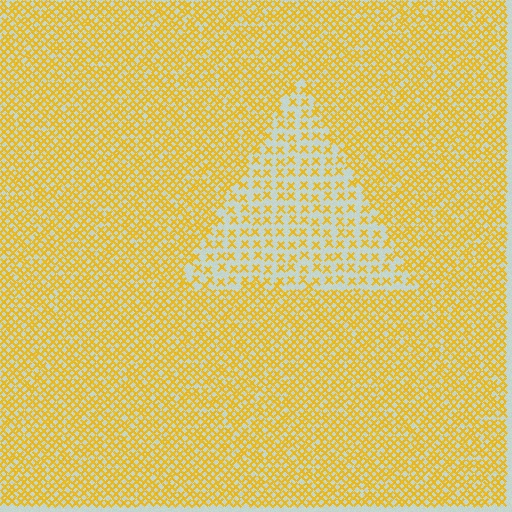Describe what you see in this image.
The image contains small yellow elements arranged at two different densities. A triangle-shaped region is visible where the elements are less densely packed than the surrounding area.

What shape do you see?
I see a triangle.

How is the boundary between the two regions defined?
The boundary is defined by a change in element density (approximately 2.2x ratio). All elements are the same color, size, and shape.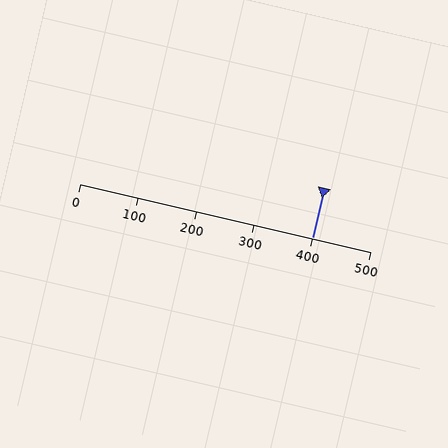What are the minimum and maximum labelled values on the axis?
The axis runs from 0 to 500.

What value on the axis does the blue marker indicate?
The marker indicates approximately 400.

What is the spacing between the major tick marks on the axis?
The major ticks are spaced 100 apart.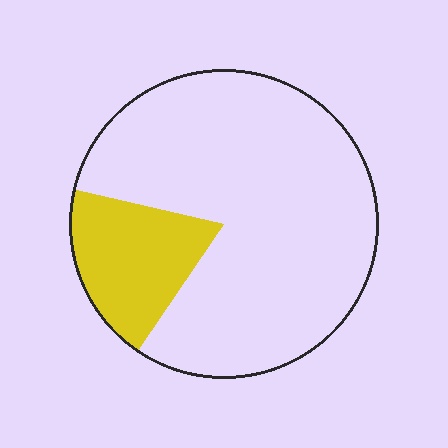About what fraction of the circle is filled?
About one fifth (1/5).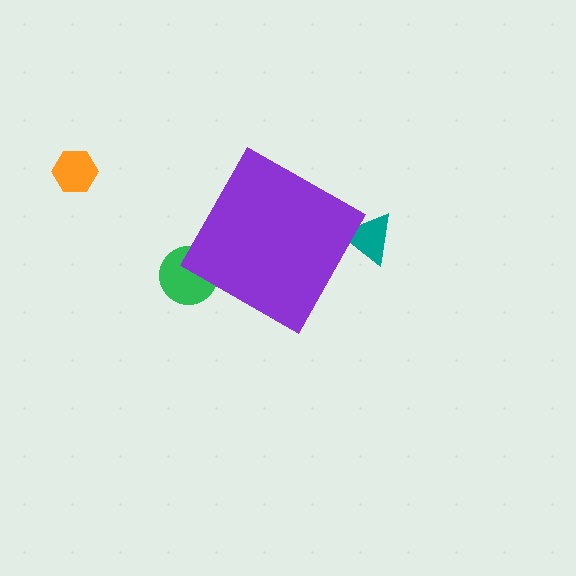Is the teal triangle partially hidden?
Yes, the teal triangle is partially hidden behind the purple diamond.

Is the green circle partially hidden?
Yes, the green circle is partially hidden behind the purple diamond.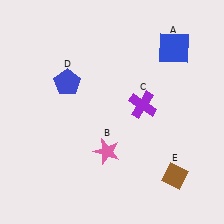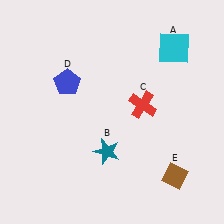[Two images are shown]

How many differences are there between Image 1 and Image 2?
There are 3 differences between the two images.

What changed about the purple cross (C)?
In Image 1, C is purple. In Image 2, it changed to red.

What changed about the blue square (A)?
In Image 1, A is blue. In Image 2, it changed to cyan.